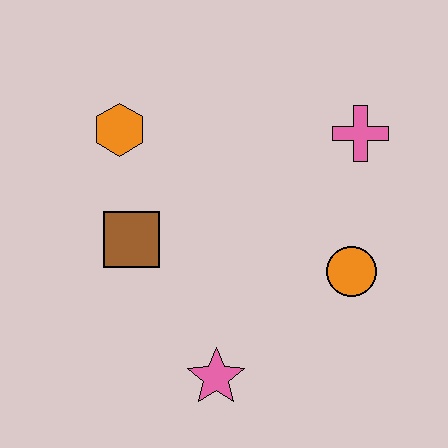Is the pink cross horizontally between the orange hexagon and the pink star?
No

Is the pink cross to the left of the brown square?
No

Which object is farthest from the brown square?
The pink cross is farthest from the brown square.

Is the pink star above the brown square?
No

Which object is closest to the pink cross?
The orange circle is closest to the pink cross.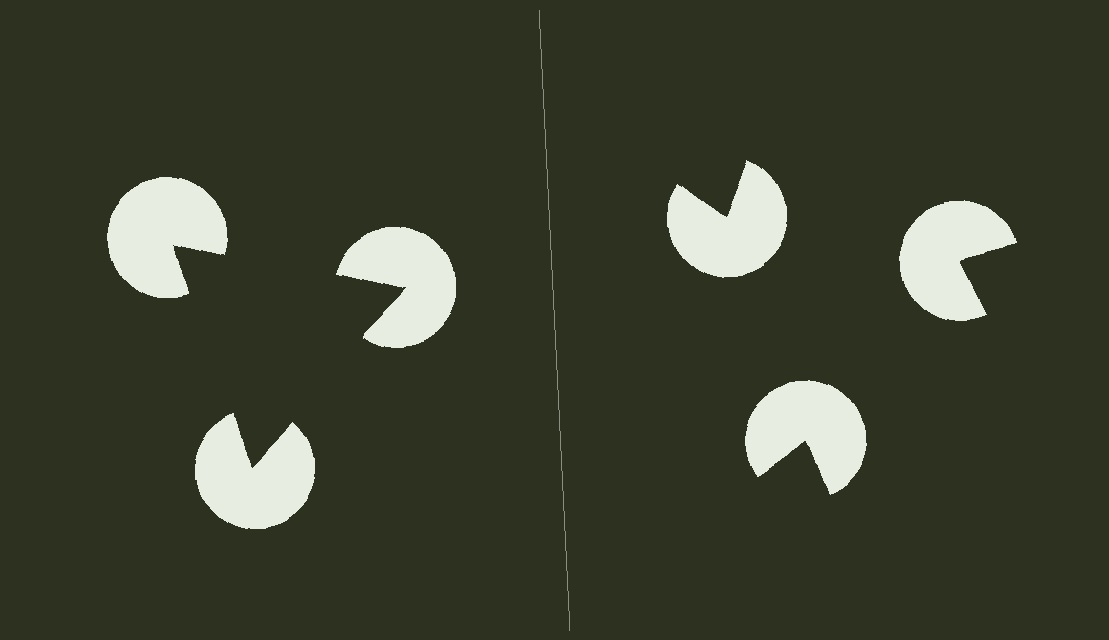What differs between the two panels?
The pac-man discs are positioned identically on both sides; only the wedge orientations differ. On the left they align to a triangle; on the right they are misaligned.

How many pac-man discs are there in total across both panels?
6 — 3 on each side.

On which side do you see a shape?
An illusory triangle appears on the left side. On the right side the wedge cuts are rotated, so no coherent shape forms.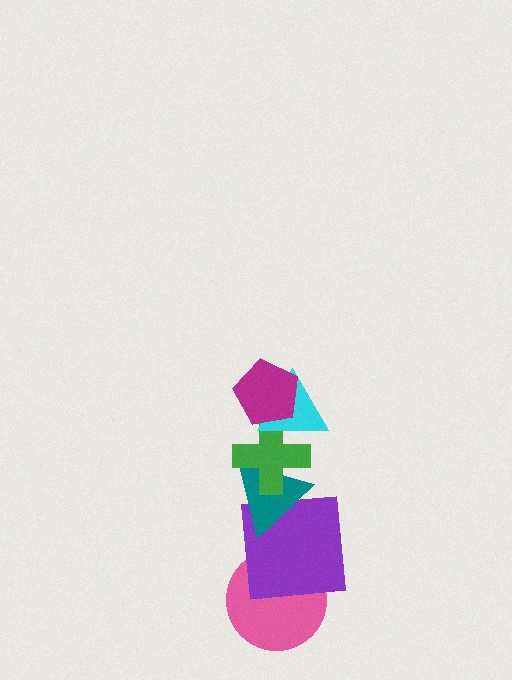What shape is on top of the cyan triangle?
The magenta pentagon is on top of the cyan triangle.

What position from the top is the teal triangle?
The teal triangle is 4th from the top.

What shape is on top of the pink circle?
The purple square is on top of the pink circle.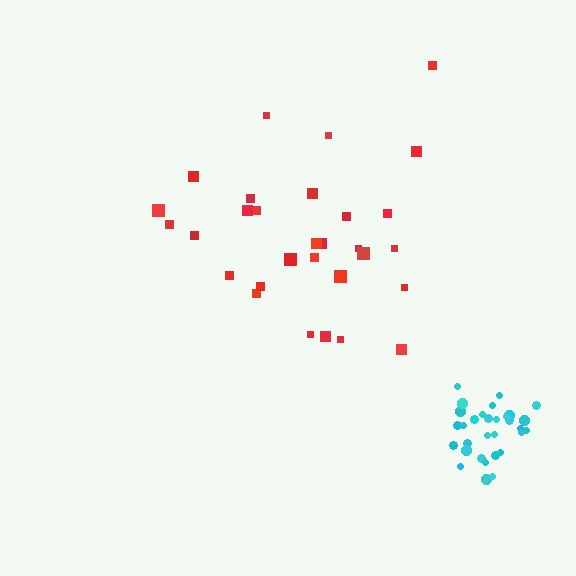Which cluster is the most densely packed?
Cyan.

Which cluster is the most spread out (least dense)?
Red.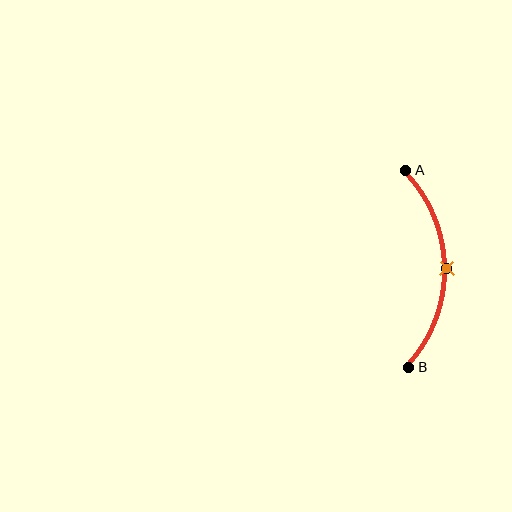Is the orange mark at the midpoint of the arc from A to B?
Yes. The orange mark lies on the arc at equal arc-length from both A and B — it is the arc midpoint.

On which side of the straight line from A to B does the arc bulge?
The arc bulges to the right of the straight line connecting A and B.